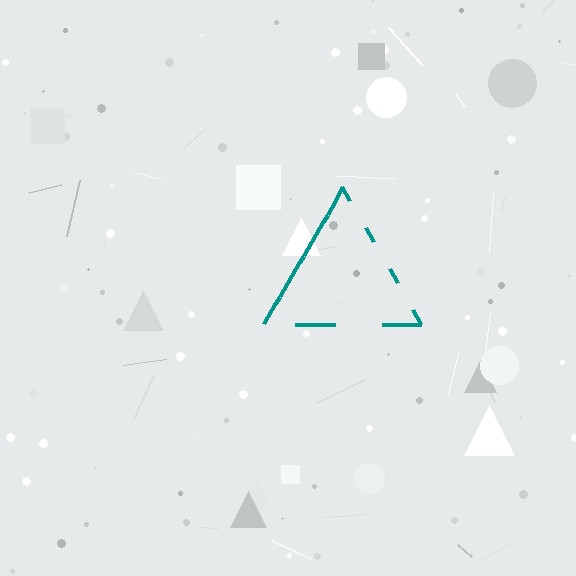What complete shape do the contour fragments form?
The contour fragments form a triangle.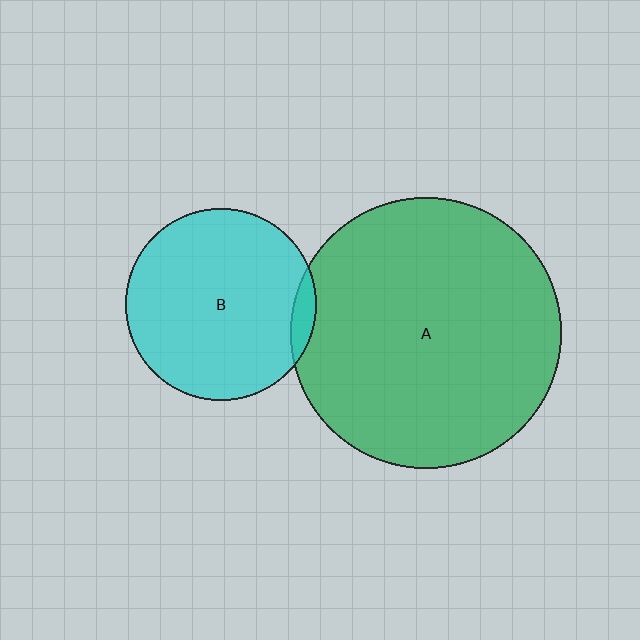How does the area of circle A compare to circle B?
Approximately 2.0 times.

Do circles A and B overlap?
Yes.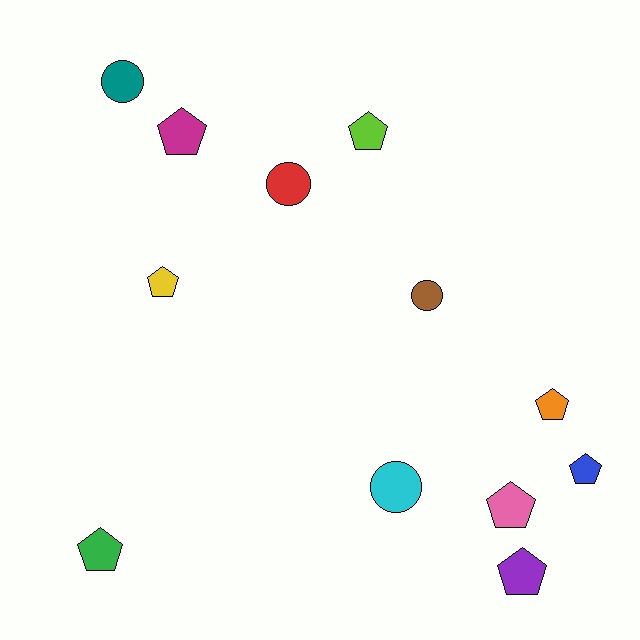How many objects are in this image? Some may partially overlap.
There are 12 objects.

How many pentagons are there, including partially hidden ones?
There are 8 pentagons.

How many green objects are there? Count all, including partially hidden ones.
There is 1 green object.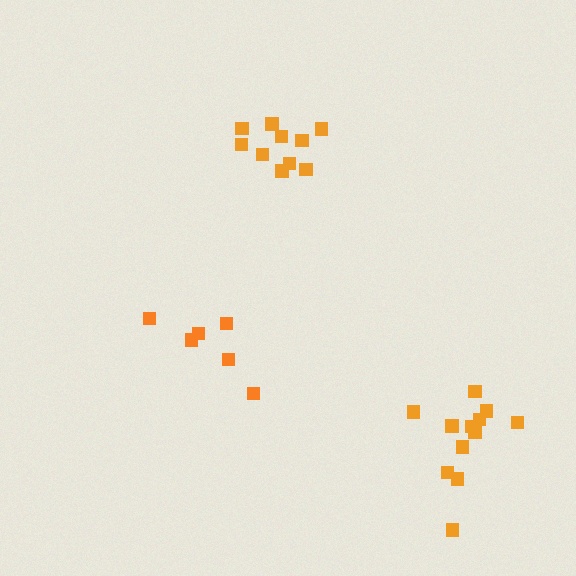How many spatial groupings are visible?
There are 3 spatial groupings.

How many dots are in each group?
Group 1: 6 dots, Group 2: 12 dots, Group 3: 10 dots (28 total).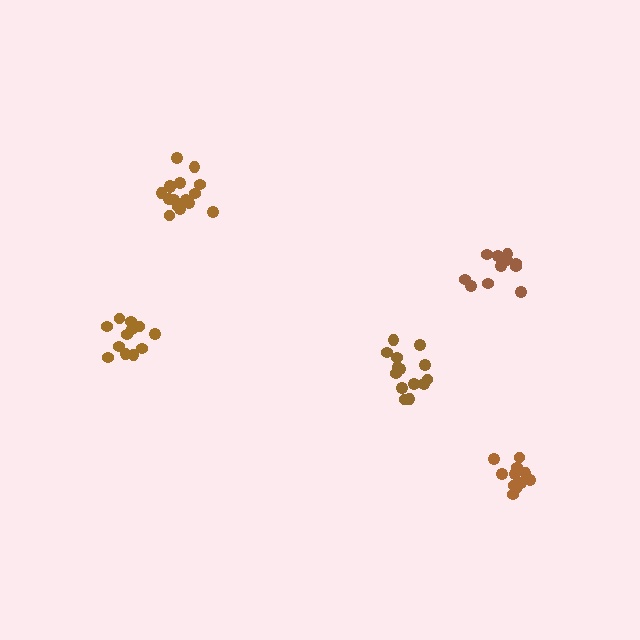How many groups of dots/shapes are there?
There are 5 groups.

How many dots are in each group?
Group 1: 12 dots, Group 2: 14 dots, Group 3: 16 dots, Group 4: 11 dots, Group 5: 12 dots (65 total).